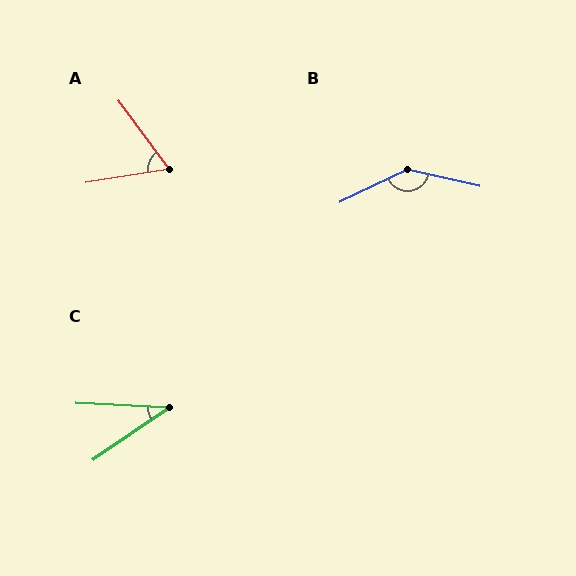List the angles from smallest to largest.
C (37°), A (63°), B (142°).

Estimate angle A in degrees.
Approximately 63 degrees.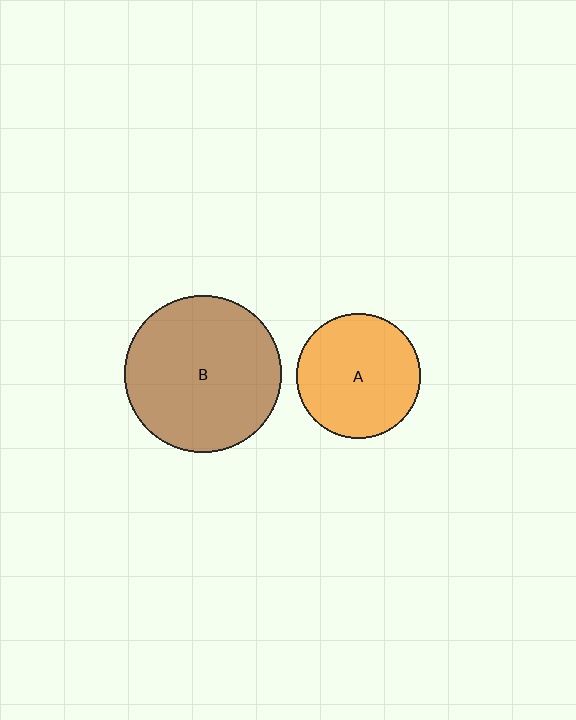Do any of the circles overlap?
No, none of the circles overlap.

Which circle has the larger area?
Circle B (brown).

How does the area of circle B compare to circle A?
Approximately 1.6 times.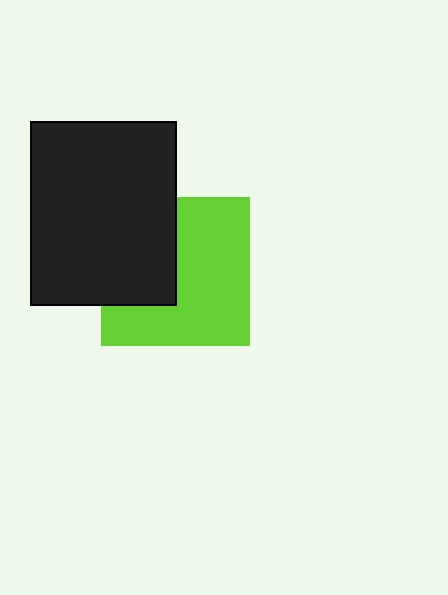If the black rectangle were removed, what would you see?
You would see the complete lime square.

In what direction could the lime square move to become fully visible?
The lime square could move right. That would shift it out from behind the black rectangle entirely.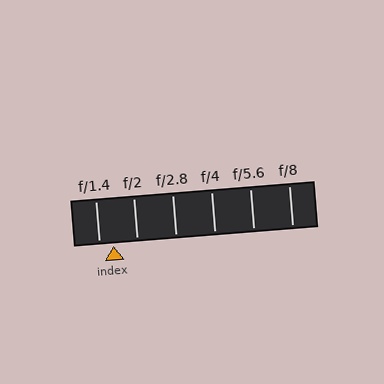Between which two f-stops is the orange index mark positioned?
The index mark is between f/1.4 and f/2.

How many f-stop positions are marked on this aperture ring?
There are 6 f-stop positions marked.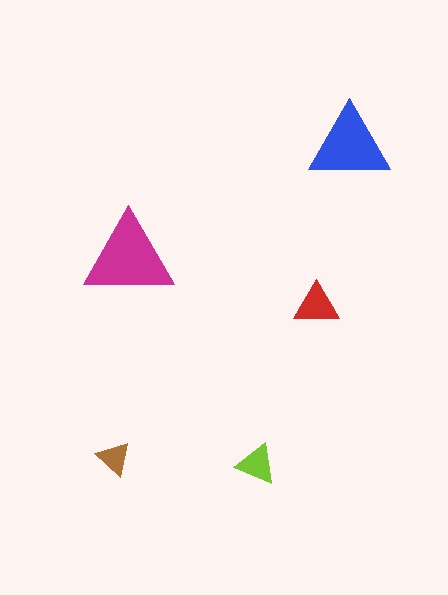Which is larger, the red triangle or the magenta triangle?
The magenta one.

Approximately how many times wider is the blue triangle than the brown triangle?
About 2.5 times wider.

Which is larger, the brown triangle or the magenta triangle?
The magenta one.